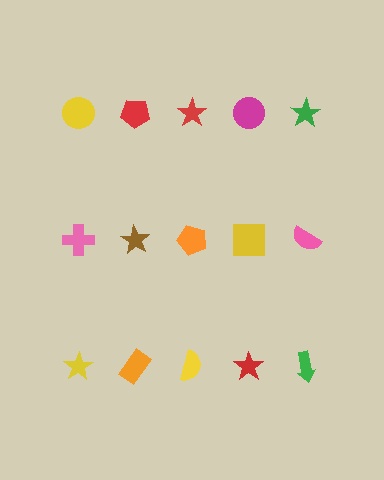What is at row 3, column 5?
A green arrow.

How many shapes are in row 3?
5 shapes.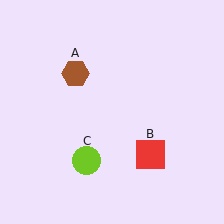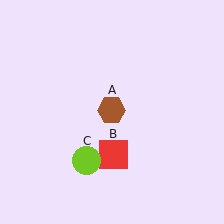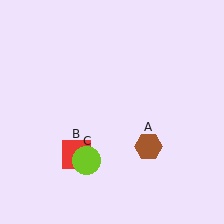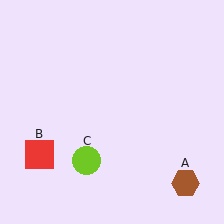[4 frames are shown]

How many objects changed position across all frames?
2 objects changed position: brown hexagon (object A), red square (object B).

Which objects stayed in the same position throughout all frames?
Lime circle (object C) remained stationary.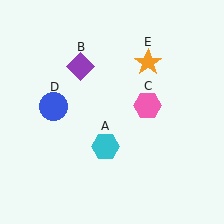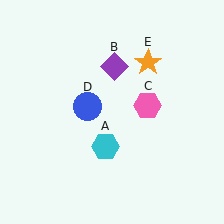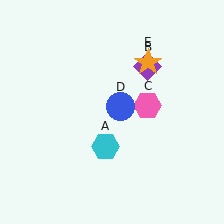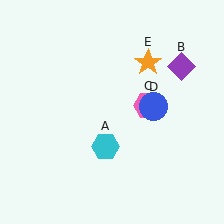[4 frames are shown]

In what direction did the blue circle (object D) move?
The blue circle (object D) moved right.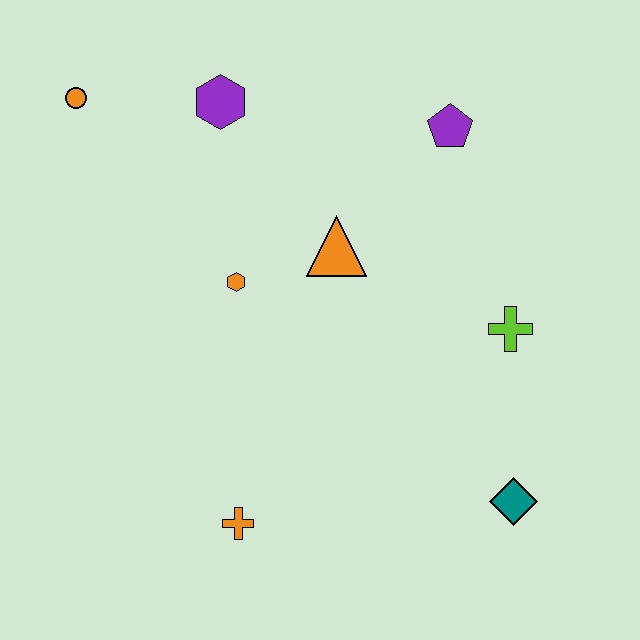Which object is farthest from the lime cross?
The orange circle is farthest from the lime cross.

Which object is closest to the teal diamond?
The lime cross is closest to the teal diamond.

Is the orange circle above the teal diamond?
Yes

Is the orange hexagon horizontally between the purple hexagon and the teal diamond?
Yes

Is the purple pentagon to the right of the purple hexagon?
Yes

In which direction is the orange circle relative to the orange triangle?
The orange circle is to the left of the orange triangle.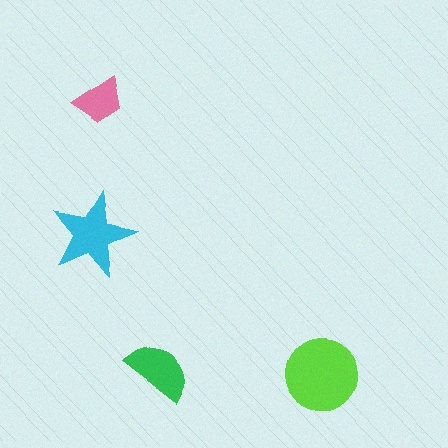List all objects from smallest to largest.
The pink trapezoid, the green semicircle, the cyan star, the lime circle.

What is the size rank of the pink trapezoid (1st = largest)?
4th.